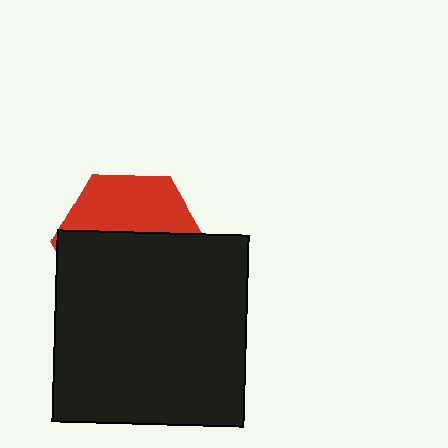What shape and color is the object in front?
The object in front is a black square.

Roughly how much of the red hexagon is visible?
A small part of it is visible (roughly 38%).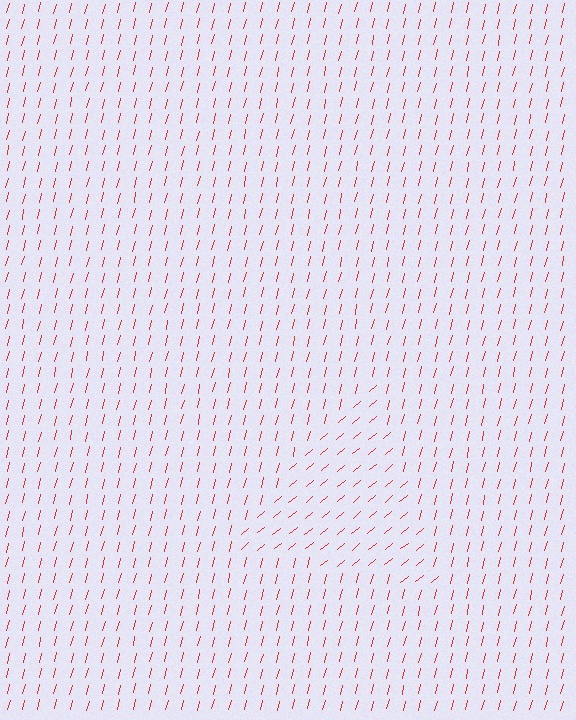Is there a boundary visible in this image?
Yes, there is a texture boundary formed by a change in line orientation.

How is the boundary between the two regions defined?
The boundary is defined purely by a change in line orientation (approximately 37 degrees difference). All lines are the same color and thickness.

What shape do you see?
I see a triangle.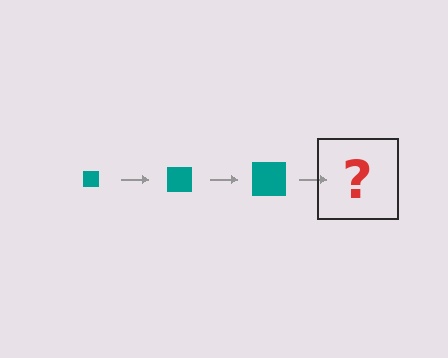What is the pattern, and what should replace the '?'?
The pattern is that the square gets progressively larger each step. The '?' should be a teal square, larger than the previous one.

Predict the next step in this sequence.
The next step is a teal square, larger than the previous one.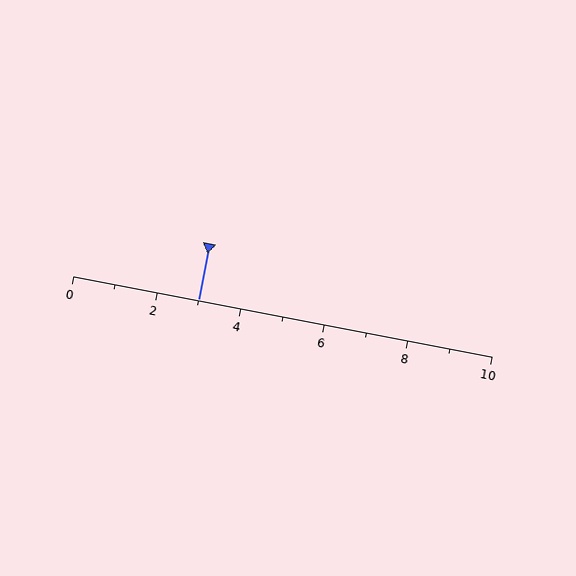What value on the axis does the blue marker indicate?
The marker indicates approximately 3.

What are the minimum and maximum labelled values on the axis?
The axis runs from 0 to 10.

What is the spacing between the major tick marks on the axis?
The major ticks are spaced 2 apart.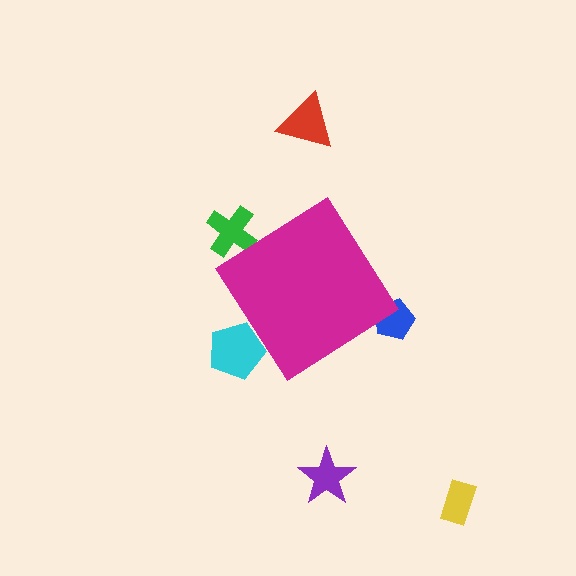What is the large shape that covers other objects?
A magenta diamond.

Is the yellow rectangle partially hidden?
No, the yellow rectangle is fully visible.